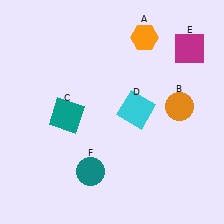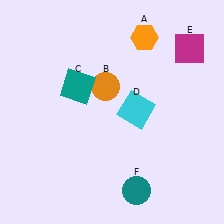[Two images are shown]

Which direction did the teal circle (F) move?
The teal circle (F) moved right.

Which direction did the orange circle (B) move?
The orange circle (B) moved left.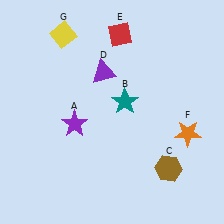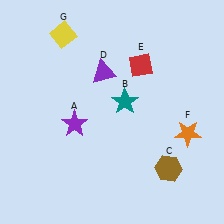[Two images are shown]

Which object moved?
The red diamond (E) moved down.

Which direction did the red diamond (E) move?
The red diamond (E) moved down.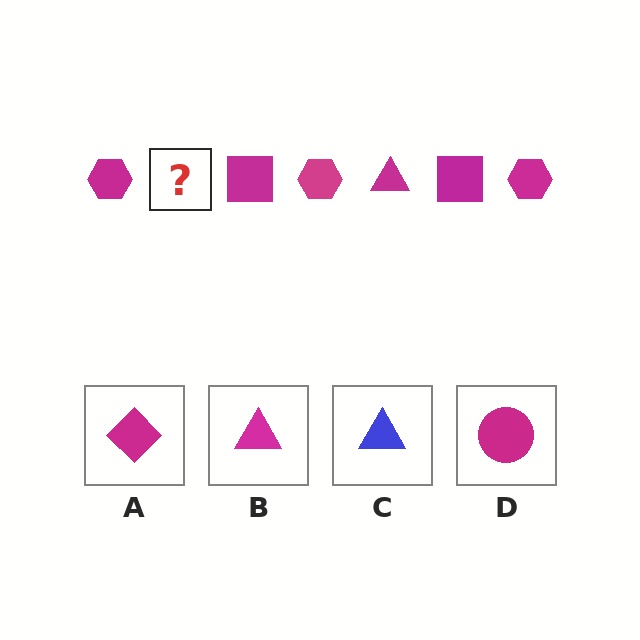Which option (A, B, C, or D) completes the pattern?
B.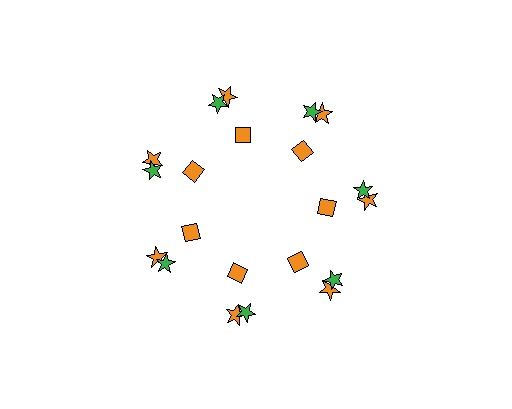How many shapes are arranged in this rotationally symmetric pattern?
There are 21 shapes, arranged in 7 groups of 3.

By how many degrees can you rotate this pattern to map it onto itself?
The pattern maps onto itself every 51 degrees of rotation.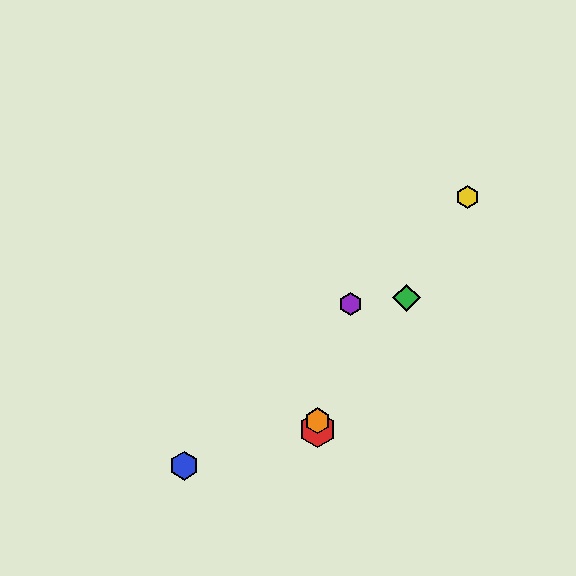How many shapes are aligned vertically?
2 shapes (the red hexagon, the orange hexagon) are aligned vertically.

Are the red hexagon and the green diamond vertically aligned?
No, the red hexagon is at x≈318 and the green diamond is at x≈406.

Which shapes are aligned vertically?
The red hexagon, the orange hexagon are aligned vertically.